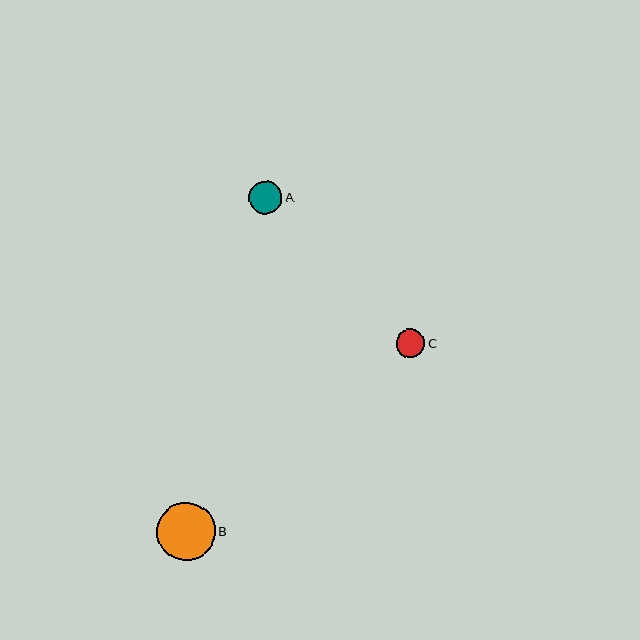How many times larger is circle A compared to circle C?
Circle A is approximately 1.2 times the size of circle C.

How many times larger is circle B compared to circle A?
Circle B is approximately 1.7 times the size of circle A.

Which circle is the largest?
Circle B is the largest with a size of approximately 58 pixels.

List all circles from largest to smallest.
From largest to smallest: B, A, C.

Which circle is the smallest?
Circle C is the smallest with a size of approximately 29 pixels.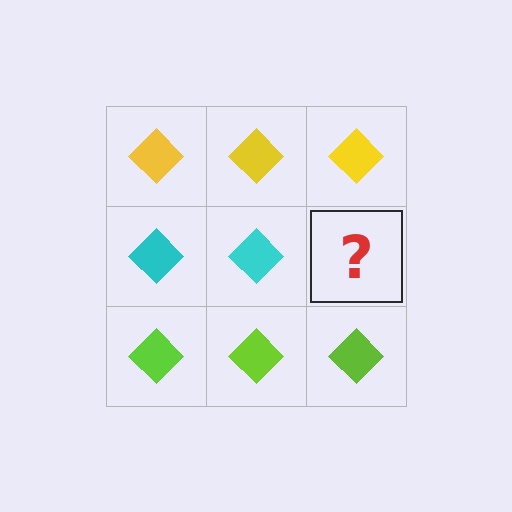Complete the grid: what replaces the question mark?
The question mark should be replaced with a cyan diamond.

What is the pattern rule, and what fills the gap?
The rule is that each row has a consistent color. The gap should be filled with a cyan diamond.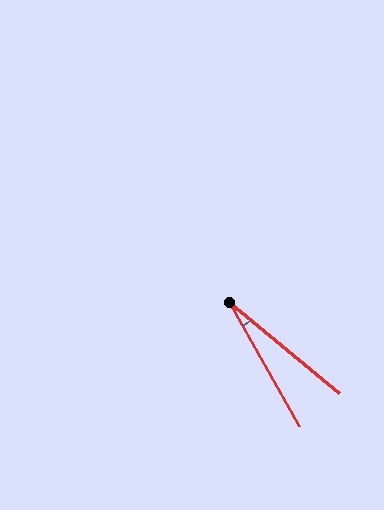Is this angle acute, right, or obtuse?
It is acute.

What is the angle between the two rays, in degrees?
Approximately 21 degrees.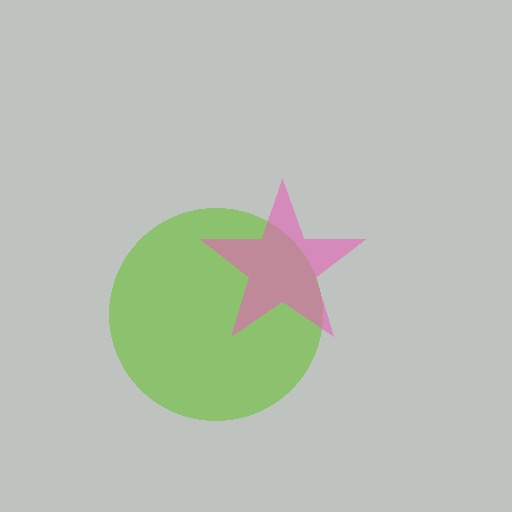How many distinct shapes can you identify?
There are 2 distinct shapes: a lime circle, a pink star.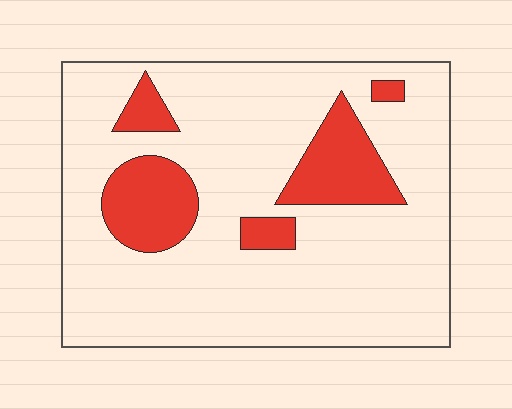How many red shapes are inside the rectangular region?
5.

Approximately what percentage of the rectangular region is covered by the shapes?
Approximately 20%.